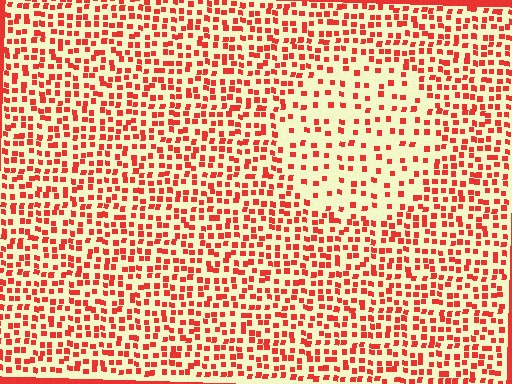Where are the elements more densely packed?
The elements are more densely packed outside the circle boundary.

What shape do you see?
I see a circle.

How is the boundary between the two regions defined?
The boundary is defined by a change in element density (approximately 2.0x ratio). All elements are the same color, size, and shape.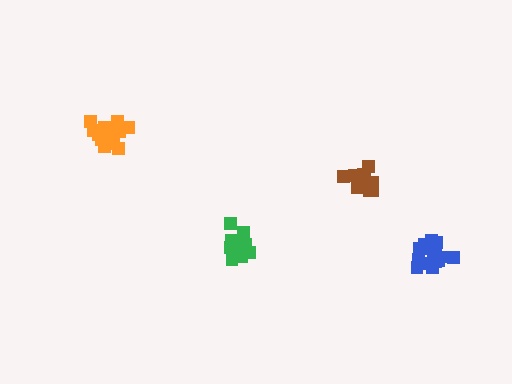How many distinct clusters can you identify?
There are 4 distinct clusters.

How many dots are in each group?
Group 1: 13 dots, Group 2: 16 dots, Group 3: 17 dots, Group 4: 18 dots (64 total).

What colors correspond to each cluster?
The clusters are colored: brown, green, blue, orange.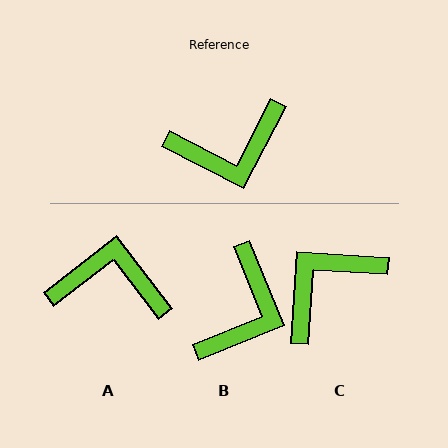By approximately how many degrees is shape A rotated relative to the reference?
Approximately 155 degrees counter-clockwise.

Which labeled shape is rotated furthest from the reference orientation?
C, about 156 degrees away.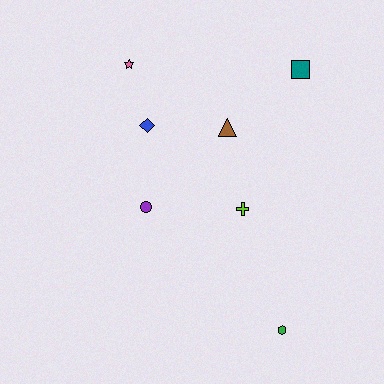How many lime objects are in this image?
There is 1 lime object.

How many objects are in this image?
There are 7 objects.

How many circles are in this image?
There is 1 circle.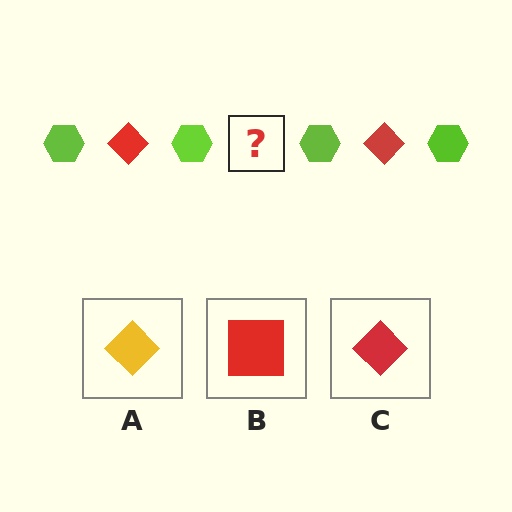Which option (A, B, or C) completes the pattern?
C.